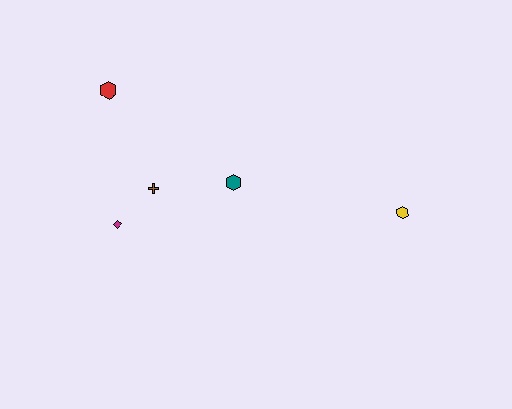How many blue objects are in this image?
There are no blue objects.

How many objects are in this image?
There are 5 objects.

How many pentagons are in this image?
There are no pentagons.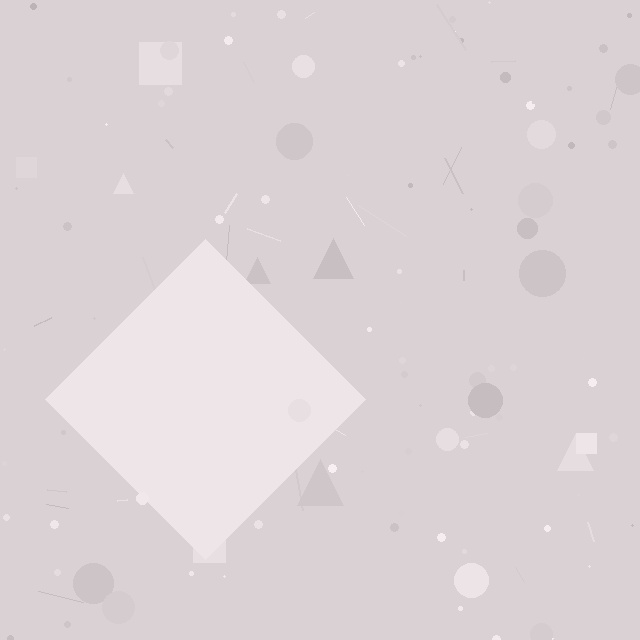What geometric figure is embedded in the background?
A diamond is embedded in the background.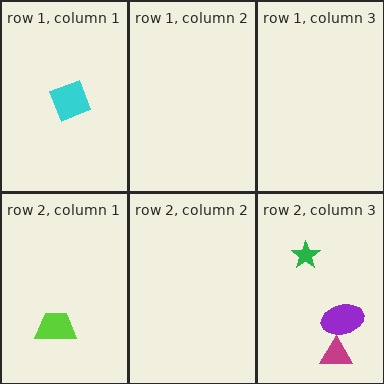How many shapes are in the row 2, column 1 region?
1.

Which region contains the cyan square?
The row 1, column 1 region.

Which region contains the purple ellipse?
The row 2, column 3 region.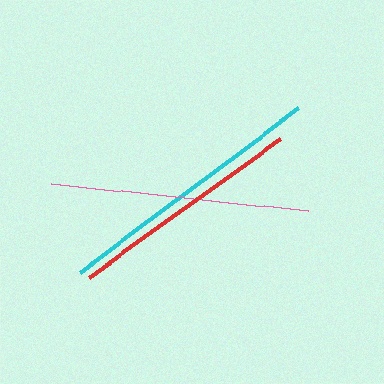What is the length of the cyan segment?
The cyan segment is approximately 273 pixels long.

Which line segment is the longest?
The cyan line is the longest at approximately 273 pixels.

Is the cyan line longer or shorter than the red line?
The cyan line is longer than the red line.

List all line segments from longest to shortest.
From longest to shortest: cyan, pink, red.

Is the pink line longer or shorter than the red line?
The pink line is longer than the red line.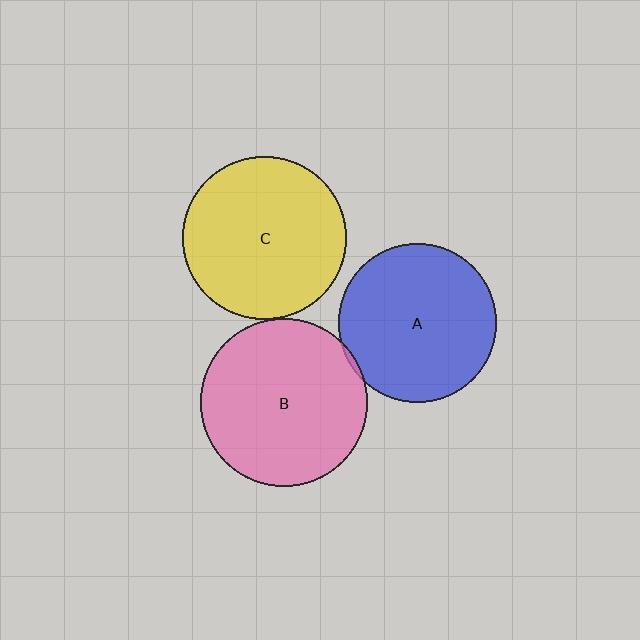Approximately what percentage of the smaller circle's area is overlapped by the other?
Approximately 5%.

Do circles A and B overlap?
Yes.